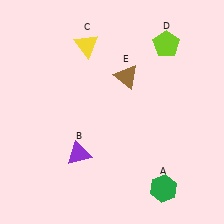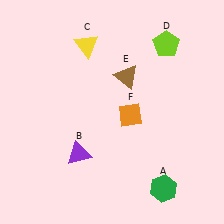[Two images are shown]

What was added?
An orange diamond (F) was added in Image 2.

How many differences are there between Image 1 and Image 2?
There is 1 difference between the two images.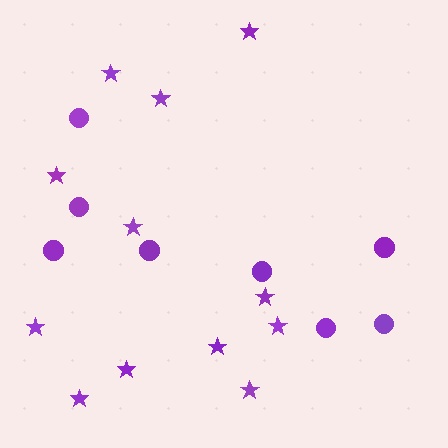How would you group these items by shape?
There are 2 groups: one group of stars (12) and one group of circles (8).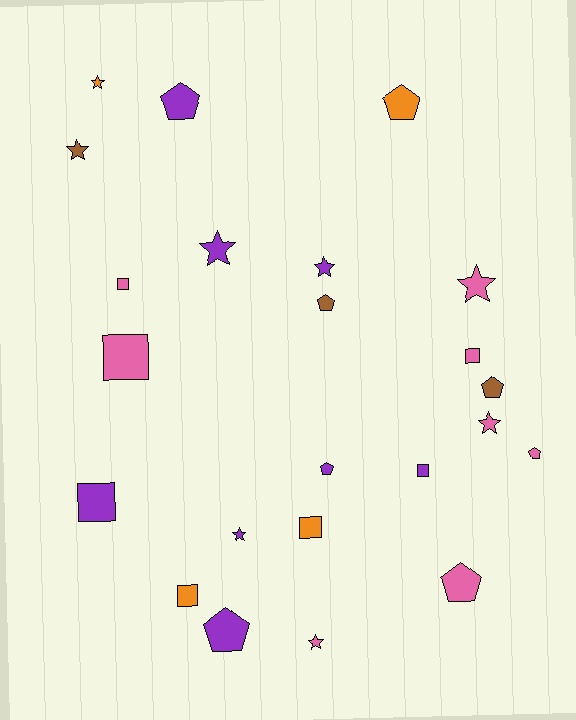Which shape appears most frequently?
Pentagon, with 8 objects.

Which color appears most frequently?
Pink, with 8 objects.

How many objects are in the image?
There are 23 objects.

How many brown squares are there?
There are no brown squares.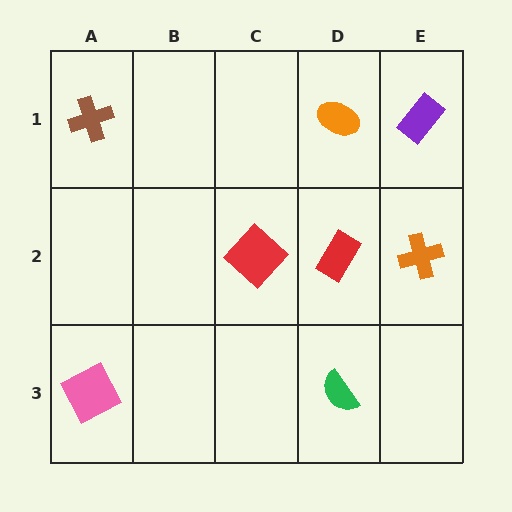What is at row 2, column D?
A red rectangle.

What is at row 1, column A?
A brown cross.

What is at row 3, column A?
A pink square.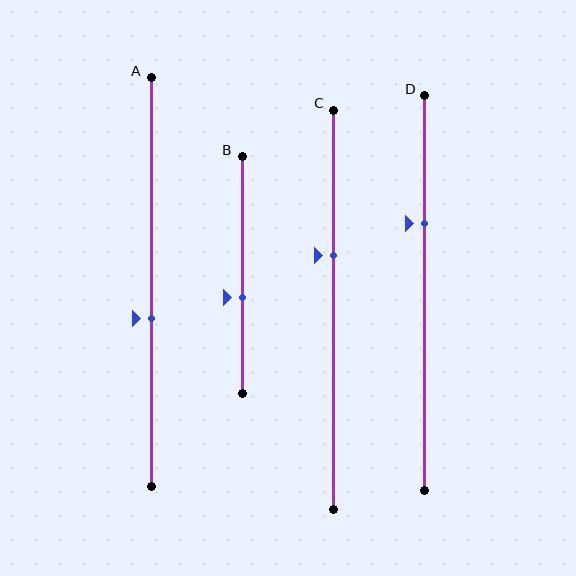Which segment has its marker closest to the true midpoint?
Segment A has its marker closest to the true midpoint.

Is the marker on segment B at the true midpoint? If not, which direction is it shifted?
No, the marker on segment B is shifted downward by about 9% of the segment length.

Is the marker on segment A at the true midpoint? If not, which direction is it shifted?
No, the marker on segment A is shifted downward by about 9% of the segment length.